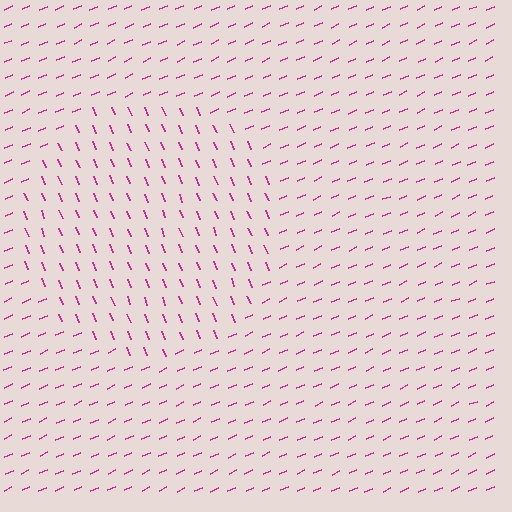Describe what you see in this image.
The image is filled with small magenta line segments. A circle region in the image has lines oriented differently from the surrounding lines, creating a visible texture boundary.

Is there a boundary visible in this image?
Yes, there is a texture boundary formed by a change in line orientation.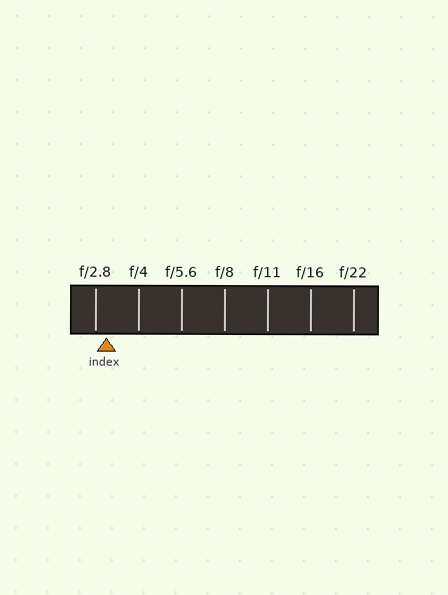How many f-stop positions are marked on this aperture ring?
There are 7 f-stop positions marked.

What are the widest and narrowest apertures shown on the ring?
The widest aperture shown is f/2.8 and the narrowest is f/22.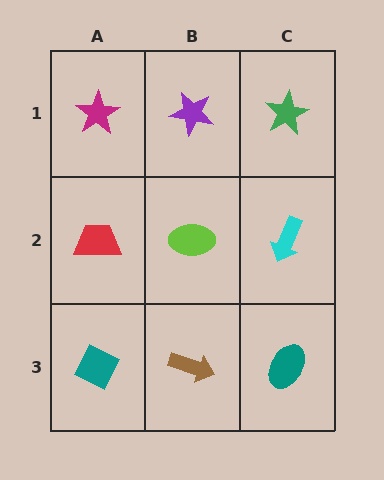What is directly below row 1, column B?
A lime ellipse.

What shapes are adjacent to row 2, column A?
A magenta star (row 1, column A), a teal diamond (row 3, column A), a lime ellipse (row 2, column B).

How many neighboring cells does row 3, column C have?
2.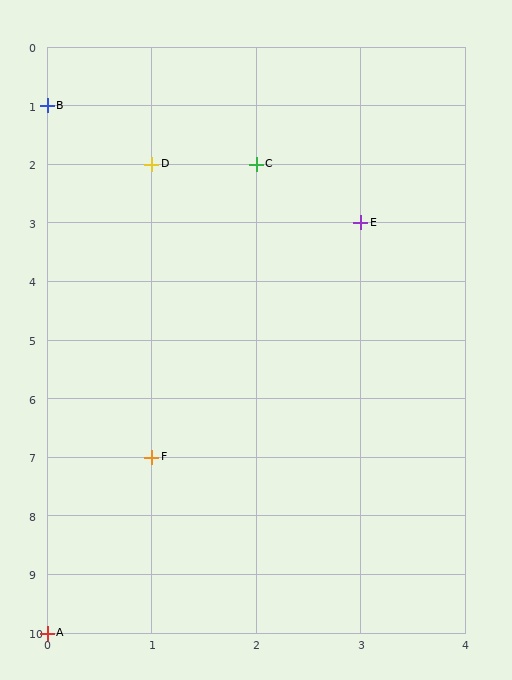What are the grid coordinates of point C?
Point C is at grid coordinates (2, 2).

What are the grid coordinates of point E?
Point E is at grid coordinates (3, 3).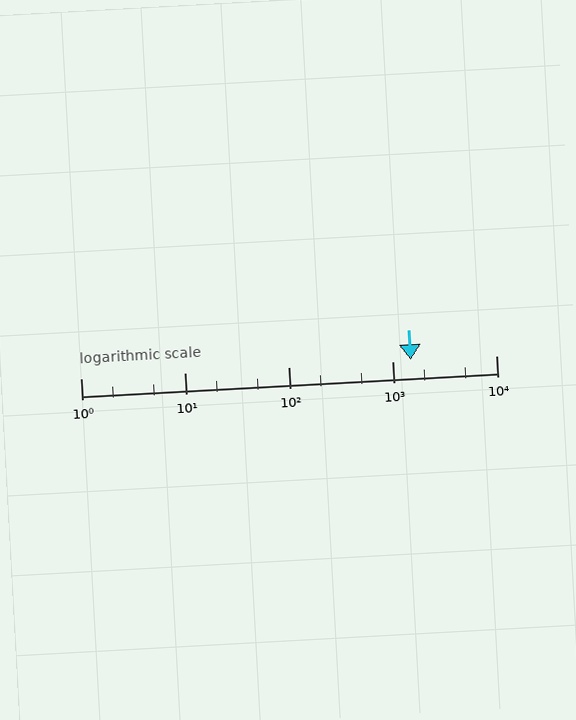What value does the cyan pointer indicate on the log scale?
The pointer indicates approximately 1500.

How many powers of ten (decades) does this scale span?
The scale spans 4 decades, from 1 to 10000.